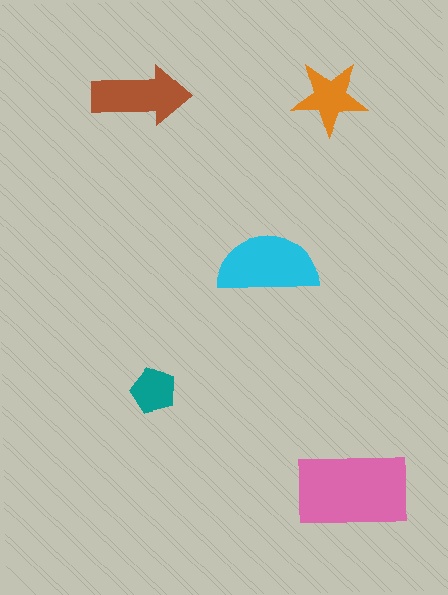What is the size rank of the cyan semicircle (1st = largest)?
2nd.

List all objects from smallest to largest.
The teal pentagon, the orange star, the brown arrow, the cyan semicircle, the pink rectangle.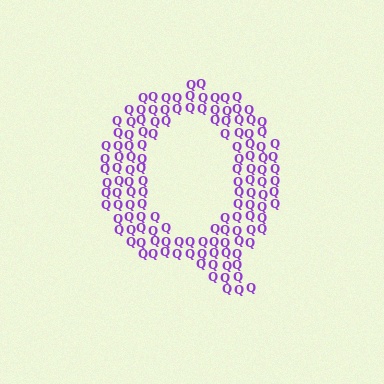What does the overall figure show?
The overall figure shows the letter Q.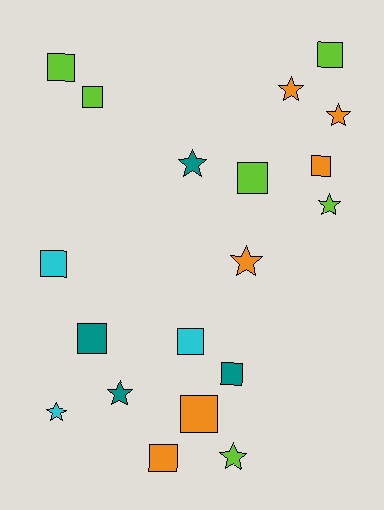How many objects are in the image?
There are 19 objects.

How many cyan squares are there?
There are 2 cyan squares.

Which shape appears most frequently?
Square, with 11 objects.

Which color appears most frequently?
Lime, with 6 objects.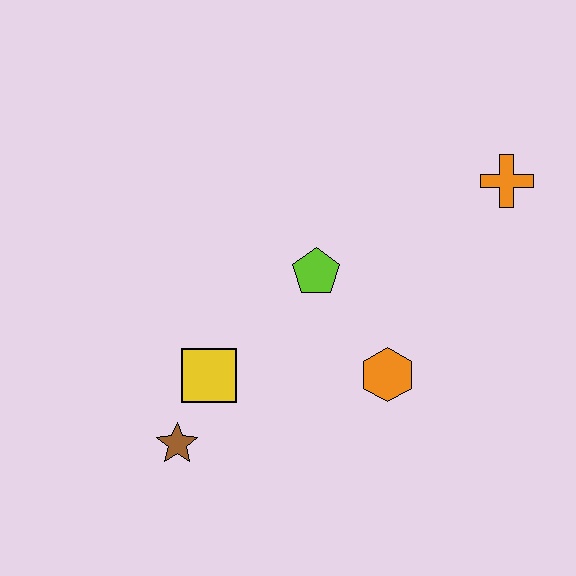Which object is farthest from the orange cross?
The brown star is farthest from the orange cross.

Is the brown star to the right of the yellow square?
No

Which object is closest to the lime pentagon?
The orange hexagon is closest to the lime pentagon.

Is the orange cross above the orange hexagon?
Yes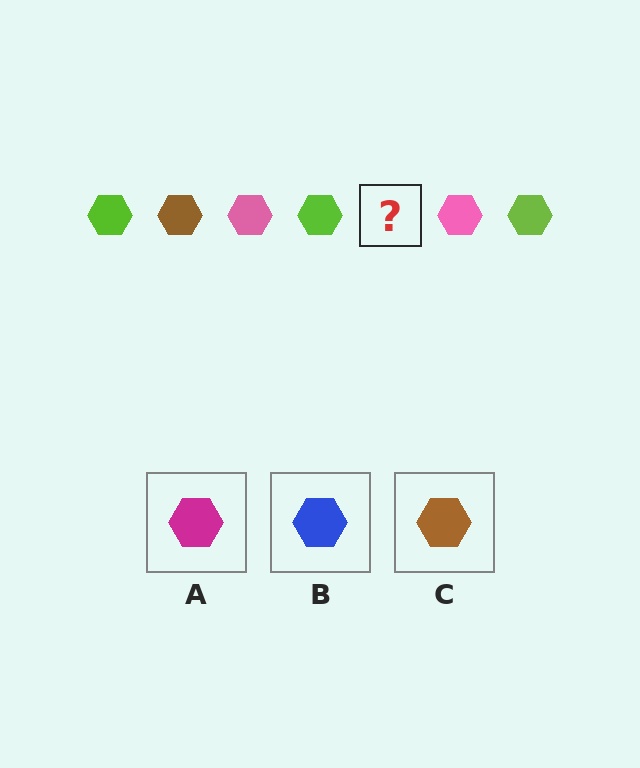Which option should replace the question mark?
Option C.